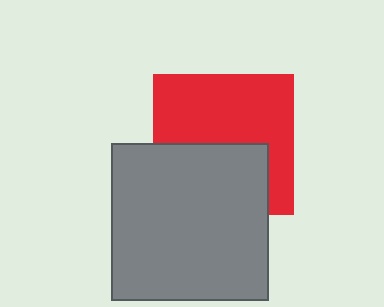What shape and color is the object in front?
The object in front is a gray square.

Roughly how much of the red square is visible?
About half of it is visible (roughly 58%).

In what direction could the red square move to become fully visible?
The red square could move up. That would shift it out from behind the gray square entirely.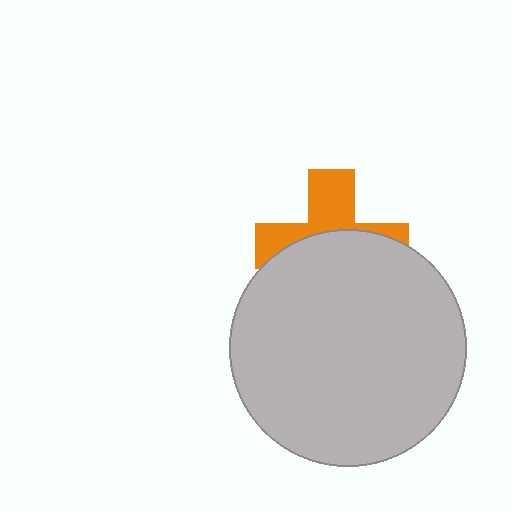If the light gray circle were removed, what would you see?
You would see the complete orange cross.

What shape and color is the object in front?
The object in front is a light gray circle.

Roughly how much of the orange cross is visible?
A small part of it is visible (roughly 41%).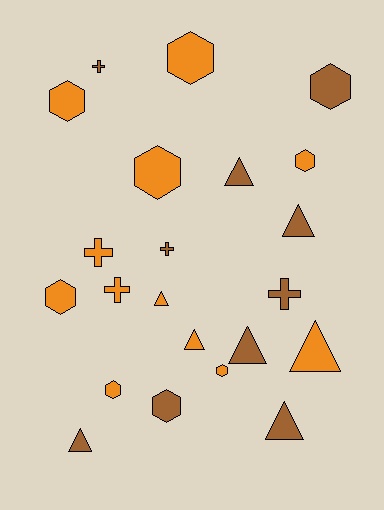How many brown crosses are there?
There are 3 brown crosses.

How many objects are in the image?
There are 22 objects.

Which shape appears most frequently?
Hexagon, with 9 objects.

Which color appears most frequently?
Orange, with 12 objects.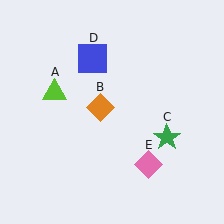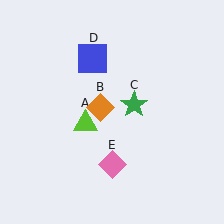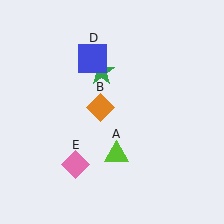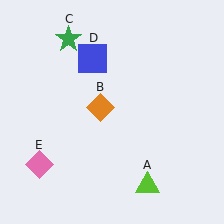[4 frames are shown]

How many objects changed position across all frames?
3 objects changed position: lime triangle (object A), green star (object C), pink diamond (object E).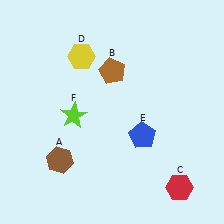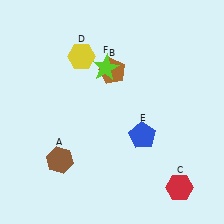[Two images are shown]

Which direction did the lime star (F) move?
The lime star (F) moved up.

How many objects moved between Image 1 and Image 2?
1 object moved between the two images.